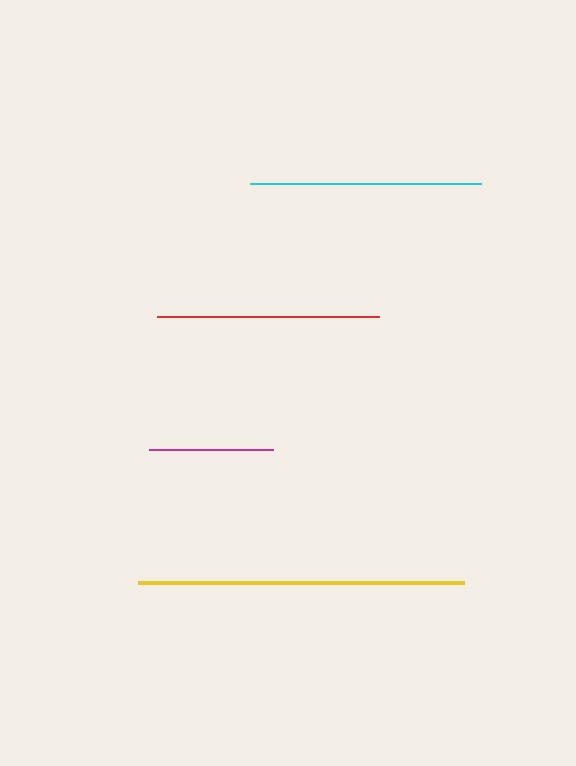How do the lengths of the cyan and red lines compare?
The cyan and red lines are approximately the same length.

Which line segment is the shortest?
The magenta line is the shortest at approximately 124 pixels.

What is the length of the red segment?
The red segment is approximately 222 pixels long.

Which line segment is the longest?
The yellow line is the longest at approximately 325 pixels.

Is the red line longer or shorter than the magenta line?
The red line is longer than the magenta line.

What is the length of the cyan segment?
The cyan segment is approximately 230 pixels long.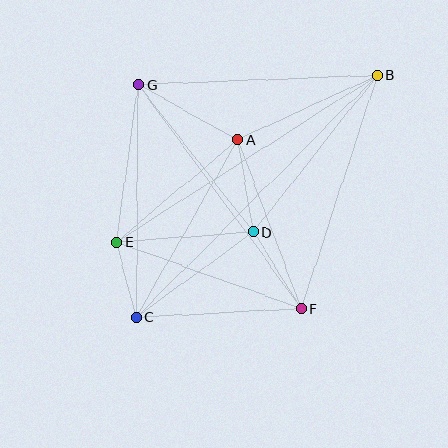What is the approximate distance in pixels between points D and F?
The distance between D and F is approximately 90 pixels.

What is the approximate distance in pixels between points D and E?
The distance between D and E is approximately 137 pixels.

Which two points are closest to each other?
Points C and E are closest to each other.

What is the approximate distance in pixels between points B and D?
The distance between B and D is approximately 200 pixels.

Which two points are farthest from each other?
Points B and C are farthest from each other.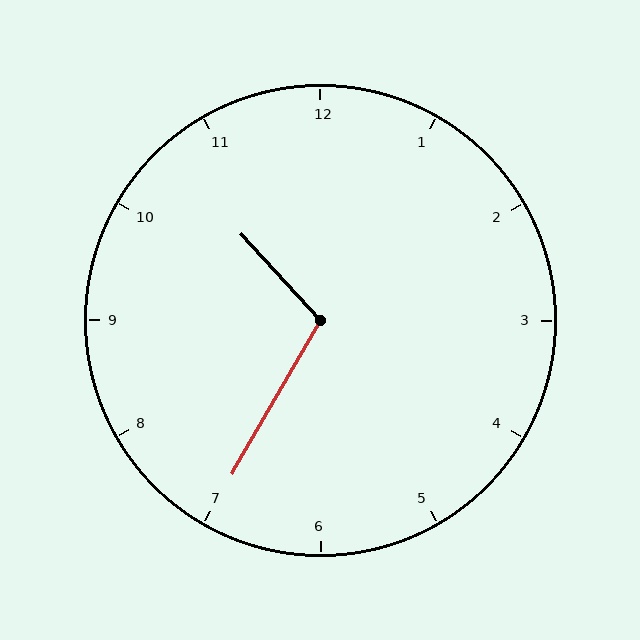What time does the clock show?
10:35.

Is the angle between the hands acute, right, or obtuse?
It is obtuse.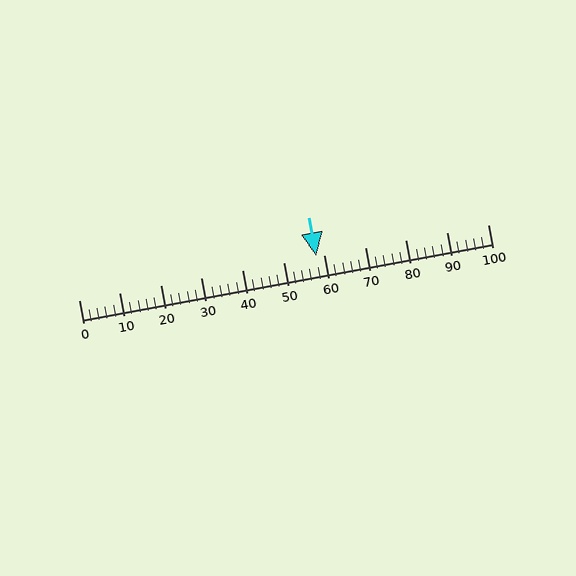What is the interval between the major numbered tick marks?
The major tick marks are spaced 10 units apart.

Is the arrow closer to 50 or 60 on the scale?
The arrow is closer to 60.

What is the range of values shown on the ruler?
The ruler shows values from 0 to 100.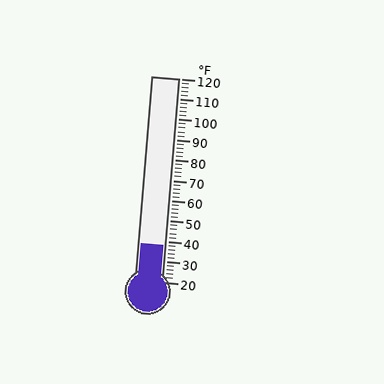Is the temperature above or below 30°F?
The temperature is above 30°F.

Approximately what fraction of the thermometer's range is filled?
The thermometer is filled to approximately 20% of its range.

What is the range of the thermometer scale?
The thermometer scale ranges from 20°F to 120°F.